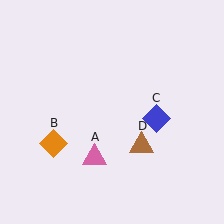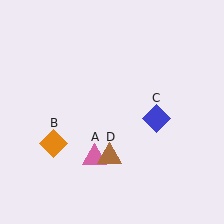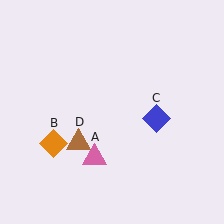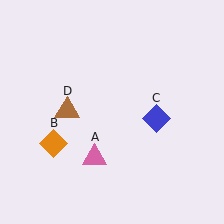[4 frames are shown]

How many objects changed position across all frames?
1 object changed position: brown triangle (object D).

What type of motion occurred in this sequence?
The brown triangle (object D) rotated clockwise around the center of the scene.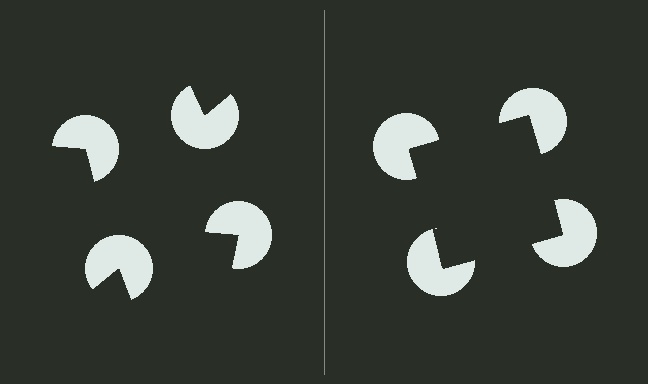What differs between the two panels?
The pac-man discs are positioned identically on both sides; only the wedge orientations differ. On the right they align to a square; on the left they are misaligned.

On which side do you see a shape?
An illusory square appears on the right side. On the left side the wedge cuts are rotated, so no coherent shape forms.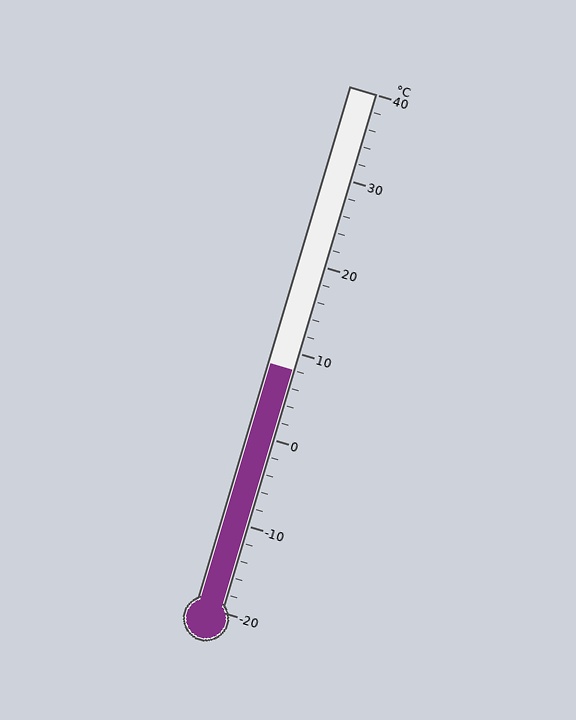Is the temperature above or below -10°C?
The temperature is above -10°C.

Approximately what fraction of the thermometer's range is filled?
The thermometer is filled to approximately 45% of its range.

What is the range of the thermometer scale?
The thermometer scale ranges from -20°C to 40°C.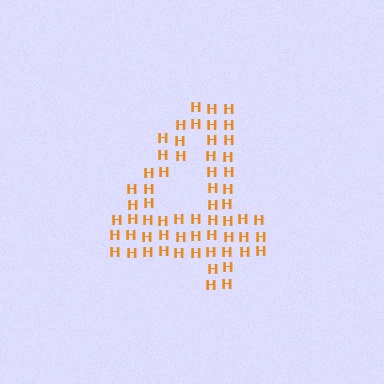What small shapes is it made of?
It is made of small letter H's.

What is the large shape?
The large shape is the digit 4.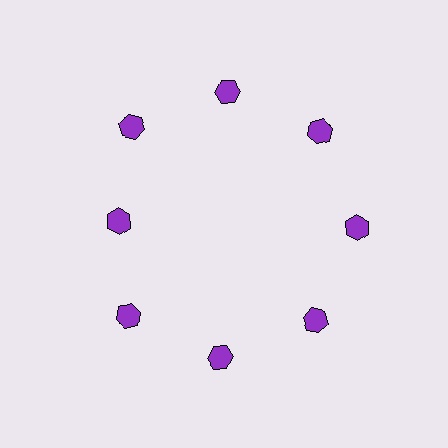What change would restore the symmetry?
The symmetry would be restored by moving it outward, back onto the ring so that all 8 hexagons sit at equal angles and equal distance from the center.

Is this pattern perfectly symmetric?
No. The 8 purple hexagons are arranged in a ring, but one element near the 9 o'clock position is pulled inward toward the center, breaking the 8-fold rotational symmetry.